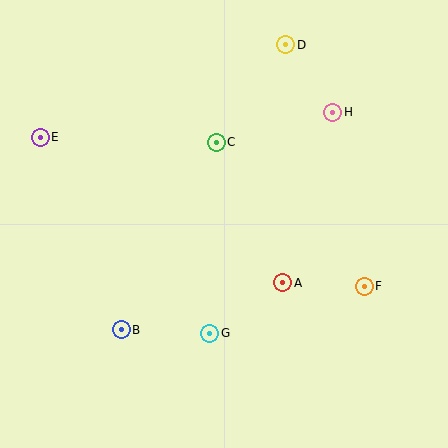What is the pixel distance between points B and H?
The distance between B and H is 303 pixels.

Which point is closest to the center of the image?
Point C at (216, 142) is closest to the center.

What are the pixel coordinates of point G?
Point G is at (210, 333).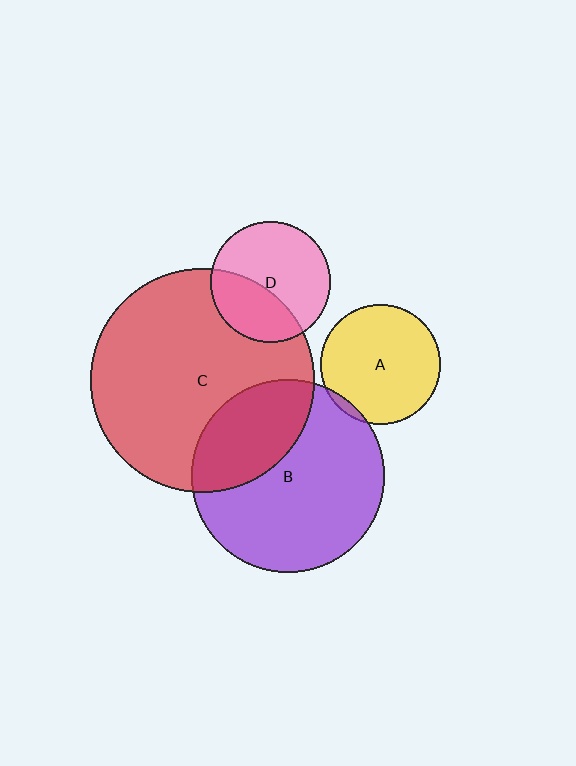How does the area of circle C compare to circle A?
Approximately 3.5 times.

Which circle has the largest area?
Circle C (red).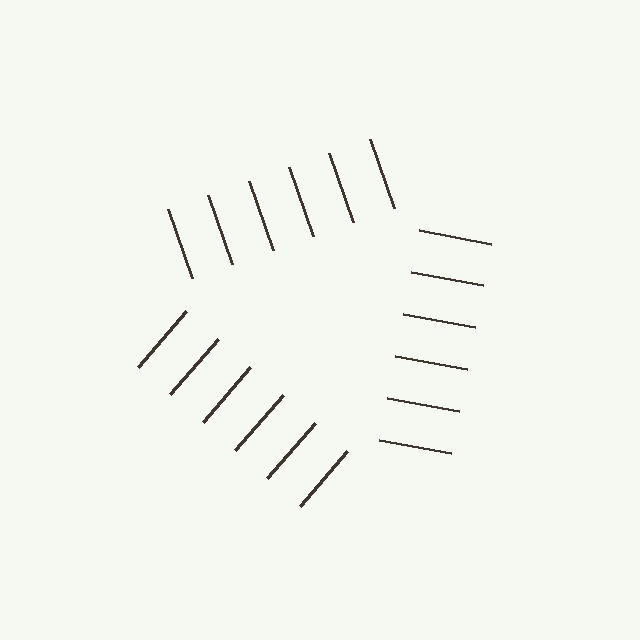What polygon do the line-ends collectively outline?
An illusory triangle — the line segments terminate on its edges but no continuous stroke is drawn.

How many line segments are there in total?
18 — 6 along each of the 3 edges.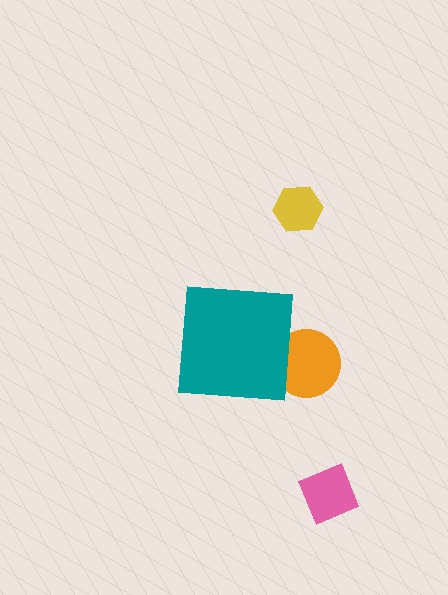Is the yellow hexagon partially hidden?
No, the yellow hexagon is fully visible.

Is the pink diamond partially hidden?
No, the pink diamond is fully visible.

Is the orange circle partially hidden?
Yes, the orange circle is partially hidden behind the teal square.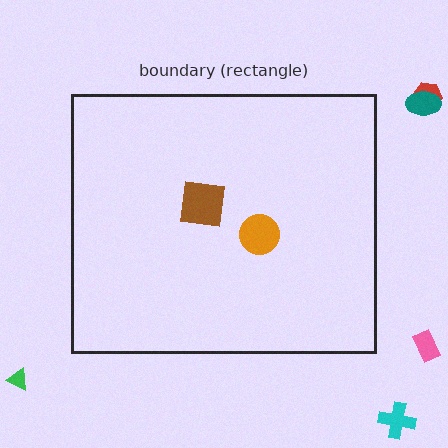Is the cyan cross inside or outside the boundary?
Outside.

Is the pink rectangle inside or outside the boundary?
Outside.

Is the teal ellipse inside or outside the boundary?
Outside.